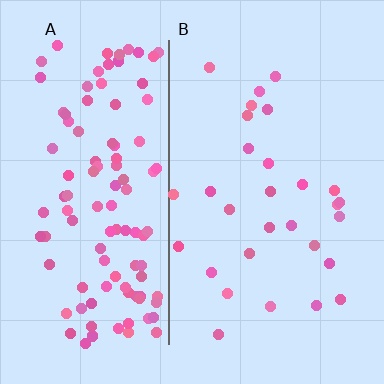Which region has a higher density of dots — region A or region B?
A (the left).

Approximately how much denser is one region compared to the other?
Approximately 4.0× — region A over region B.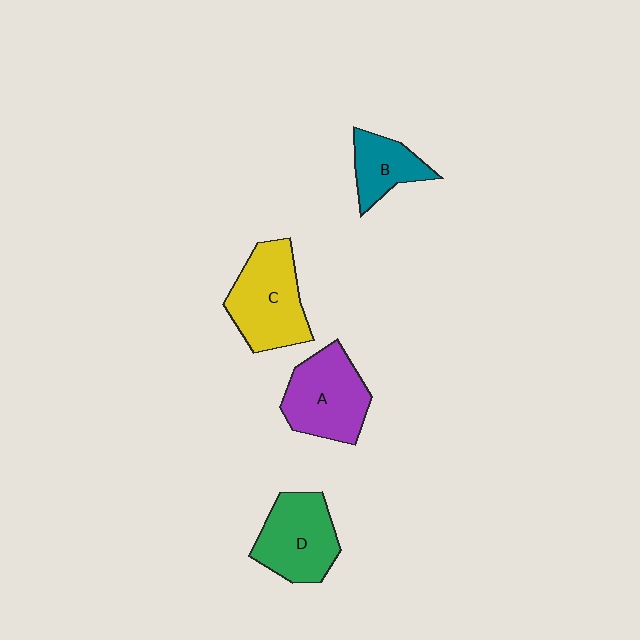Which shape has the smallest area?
Shape B (teal).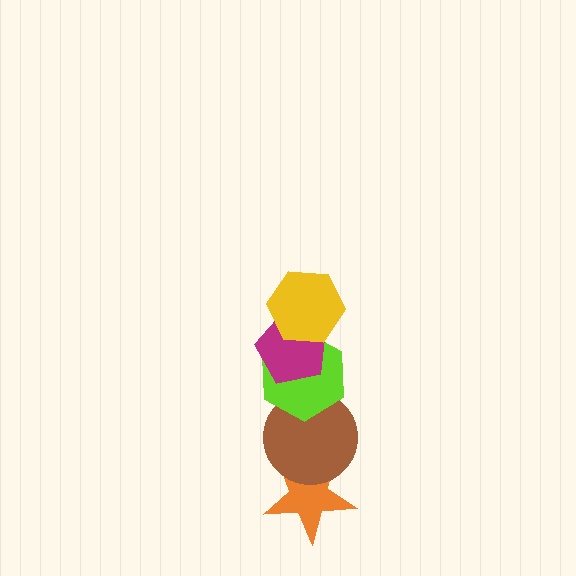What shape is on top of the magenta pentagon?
The yellow hexagon is on top of the magenta pentagon.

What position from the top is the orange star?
The orange star is 5th from the top.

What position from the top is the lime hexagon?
The lime hexagon is 3rd from the top.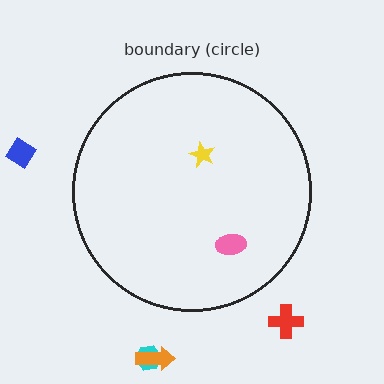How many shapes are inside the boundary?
2 inside, 4 outside.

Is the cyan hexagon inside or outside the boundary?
Outside.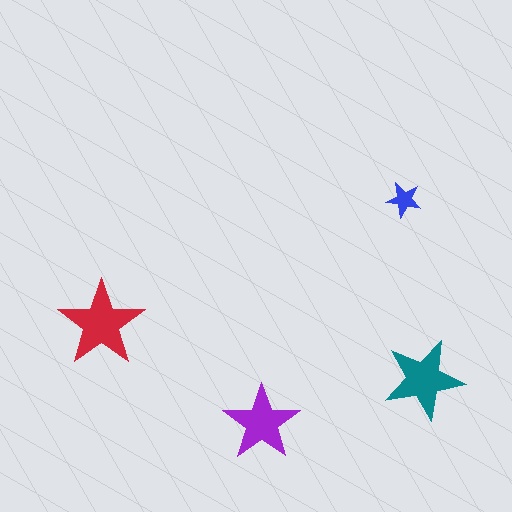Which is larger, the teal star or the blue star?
The teal one.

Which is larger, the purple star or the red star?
The red one.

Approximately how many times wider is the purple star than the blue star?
About 2 times wider.